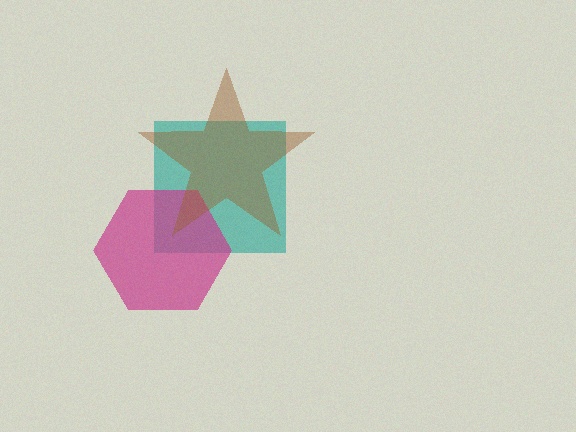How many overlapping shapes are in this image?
There are 3 overlapping shapes in the image.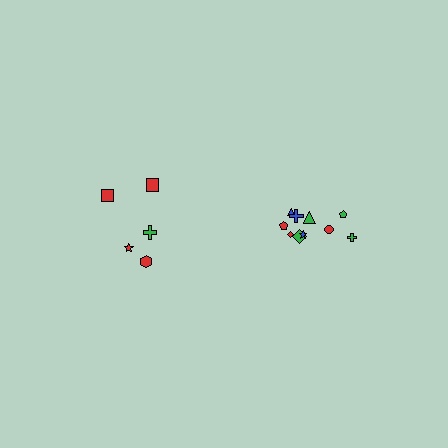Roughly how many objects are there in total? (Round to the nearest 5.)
Roughly 15 objects in total.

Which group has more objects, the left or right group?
The right group.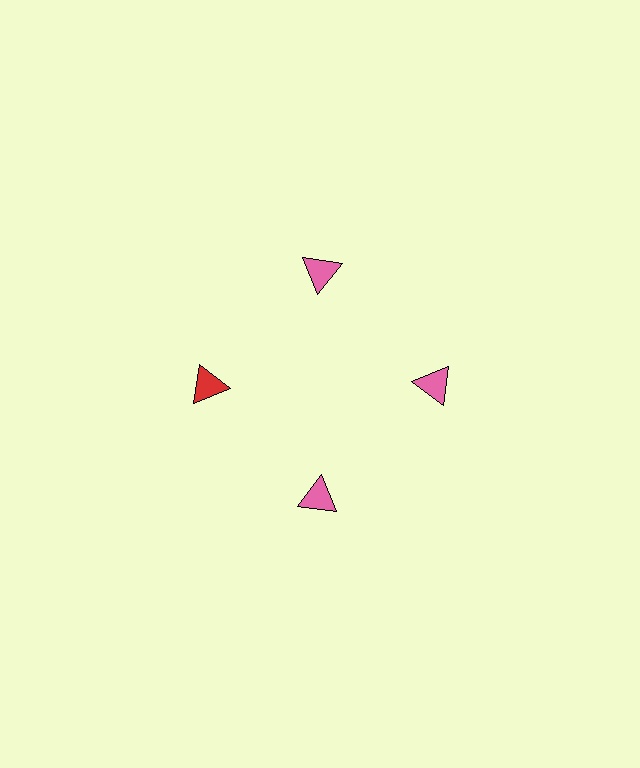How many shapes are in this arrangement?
There are 4 shapes arranged in a ring pattern.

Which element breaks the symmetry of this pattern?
The red triangle at roughly the 9 o'clock position breaks the symmetry. All other shapes are pink triangles.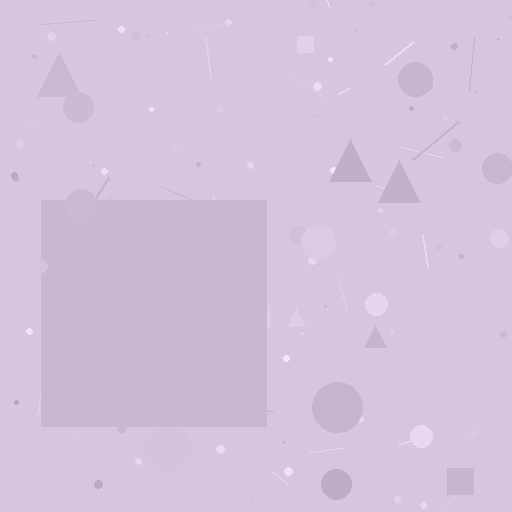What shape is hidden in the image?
A square is hidden in the image.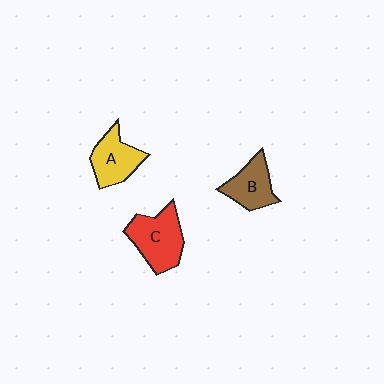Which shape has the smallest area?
Shape B (brown).